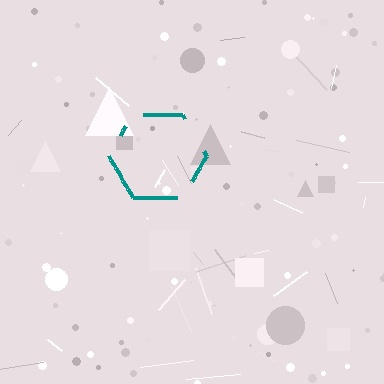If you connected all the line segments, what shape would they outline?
They would outline a hexagon.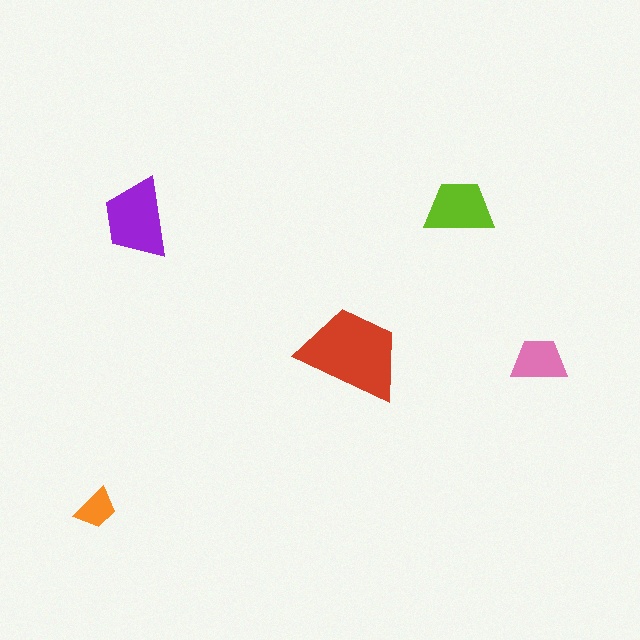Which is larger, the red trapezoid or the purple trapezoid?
The red one.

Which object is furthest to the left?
The orange trapezoid is leftmost.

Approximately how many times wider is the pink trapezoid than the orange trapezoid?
About 1.5 times wider.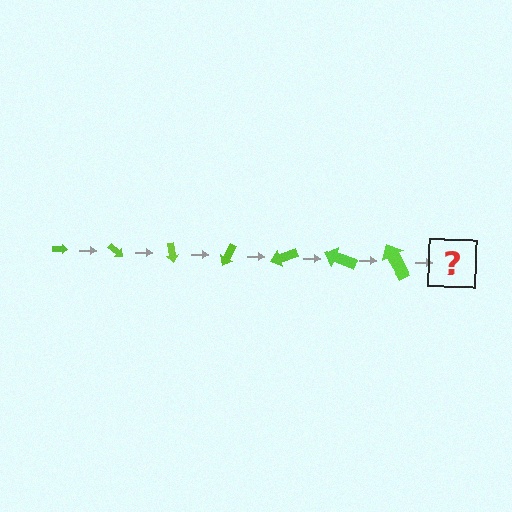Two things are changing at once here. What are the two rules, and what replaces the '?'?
The two rules are that the arrow grows larger each step and it rotates 40 degrees each step. The '?' should be an arrow, larger than the previous one and rotated 280 degrees from the start.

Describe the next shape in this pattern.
It should be an arrow, larger than the previous one and rotated 280 degrees from the start.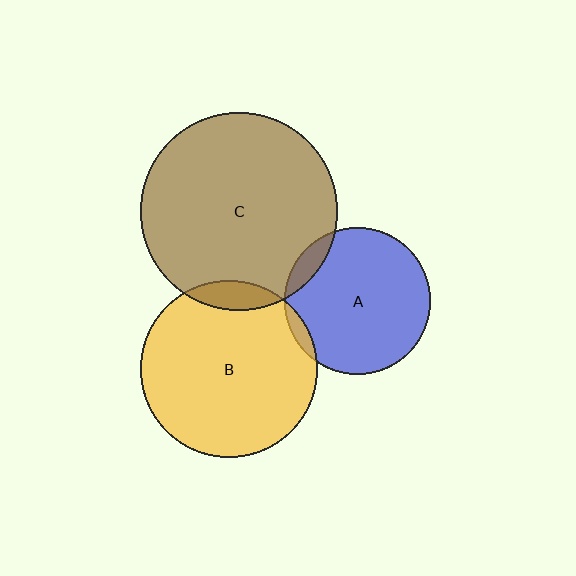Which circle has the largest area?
Circle C (brown).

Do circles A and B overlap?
Yes.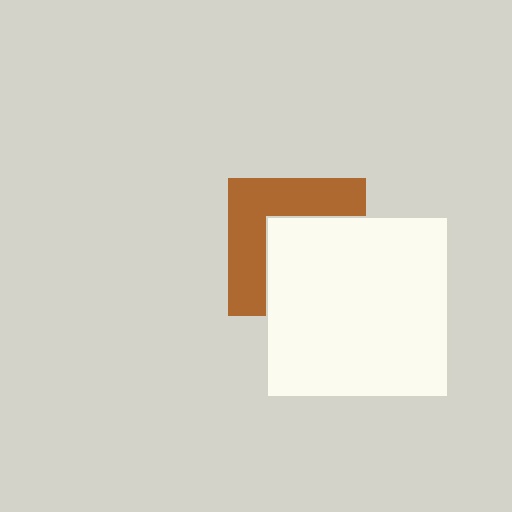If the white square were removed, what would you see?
You would see the complete brown square.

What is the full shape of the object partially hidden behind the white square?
The partially hidden object is a brown square.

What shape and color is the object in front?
The object in front is a white square.